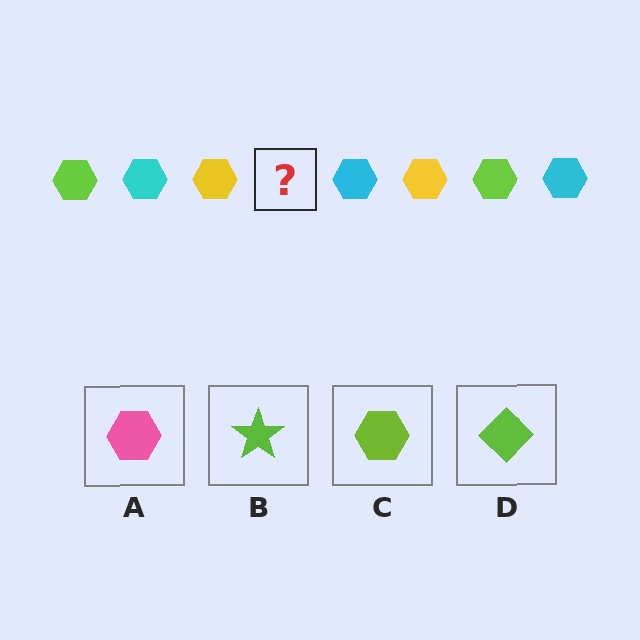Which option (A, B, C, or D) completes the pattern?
C.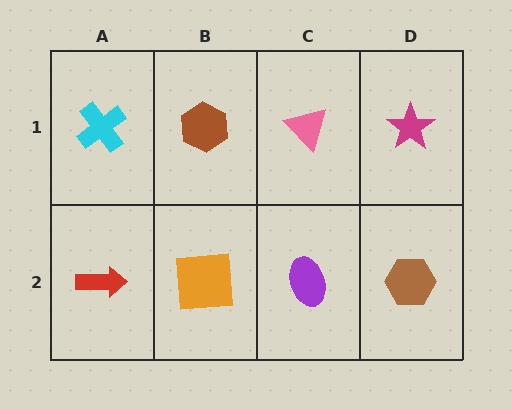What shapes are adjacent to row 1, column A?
A red arrow (row 2, column A), a brown hexagon (row 1, column B).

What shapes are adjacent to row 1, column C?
A purple ellipse (row 2, column C), a brown hexagon (row 1, column B), a magenta star (row 1, column D).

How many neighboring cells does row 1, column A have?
2.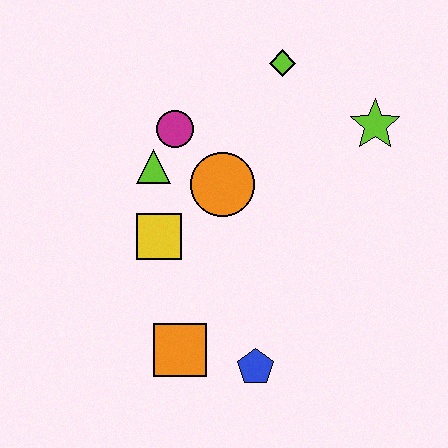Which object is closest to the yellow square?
The lime triangle is closest to the yellow square.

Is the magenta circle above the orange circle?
Yes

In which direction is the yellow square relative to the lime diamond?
The yellow square is below the lime diamond.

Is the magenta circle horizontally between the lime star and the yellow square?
Yes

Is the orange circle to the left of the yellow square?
No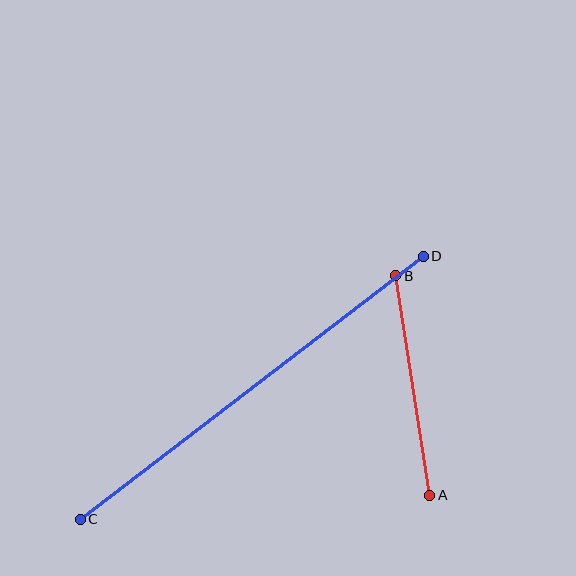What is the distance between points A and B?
The distance is approximately 222 pixels.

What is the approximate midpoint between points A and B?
The midpoint is at approximately (413, 385) pixels.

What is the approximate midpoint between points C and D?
The midpoint is at approximately (252, 388) pixels.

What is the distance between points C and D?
The distance is approximately 433 pixels.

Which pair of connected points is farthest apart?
Points C and D are farthest apart.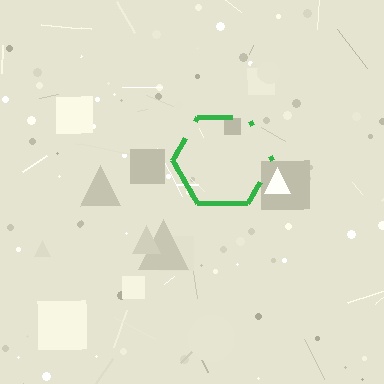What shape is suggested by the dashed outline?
The dashed outline suggests a hexagon.